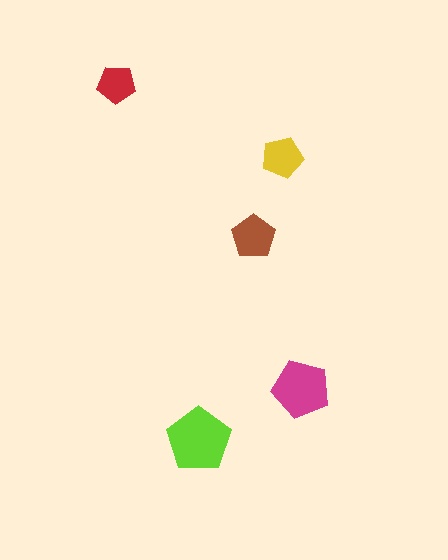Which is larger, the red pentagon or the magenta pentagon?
The magenta one.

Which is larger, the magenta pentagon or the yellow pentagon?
The magenta one.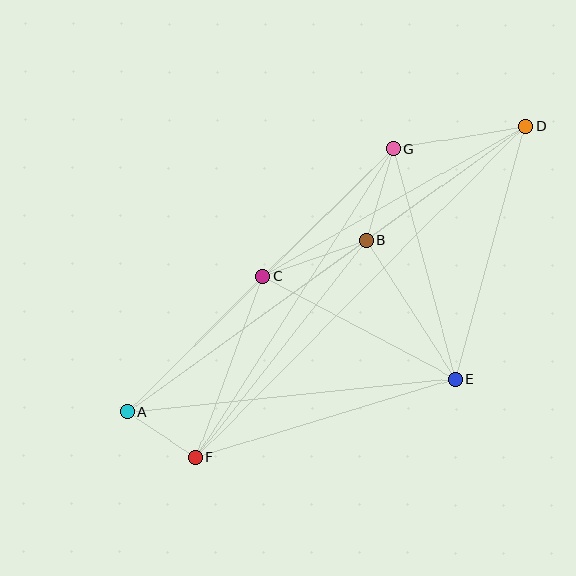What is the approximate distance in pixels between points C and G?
The distance between C and G is approximately 182 pixels.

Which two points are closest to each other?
Points A and F are closest to each other.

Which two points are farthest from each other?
Points A and D are farthest from each other.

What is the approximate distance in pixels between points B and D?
The distance between B and D is approximately 196 pixels.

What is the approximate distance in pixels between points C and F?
The distance between C and F is approximately 193 pixels.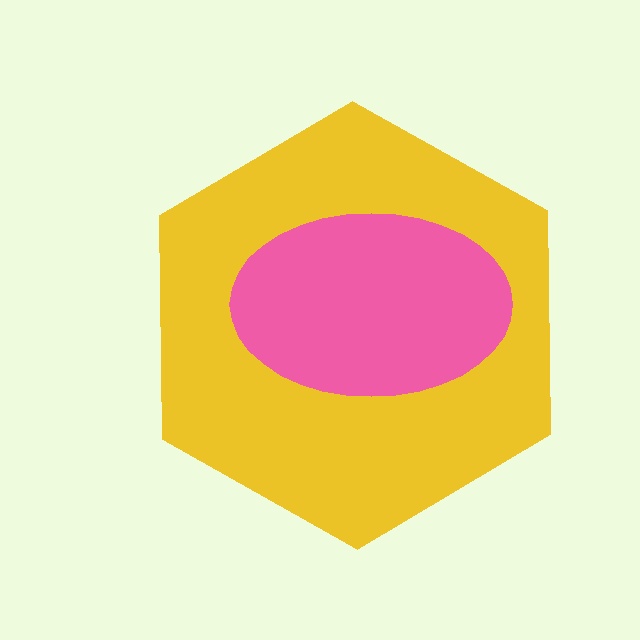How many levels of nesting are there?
2.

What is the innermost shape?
The pink ellipse.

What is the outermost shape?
The yellow hexagon.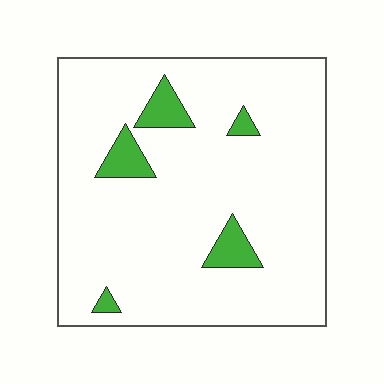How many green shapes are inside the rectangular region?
5.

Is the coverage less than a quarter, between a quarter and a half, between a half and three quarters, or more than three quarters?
Less than a quarter.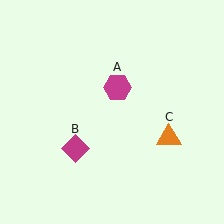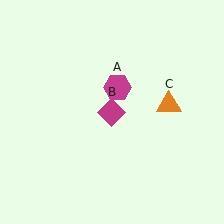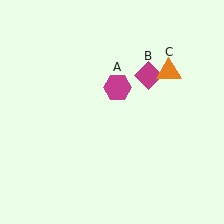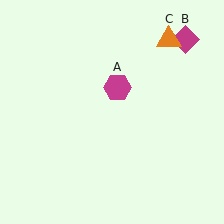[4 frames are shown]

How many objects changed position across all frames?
2 objects changed position: magenta diamond (object B), orange triangle (object C).